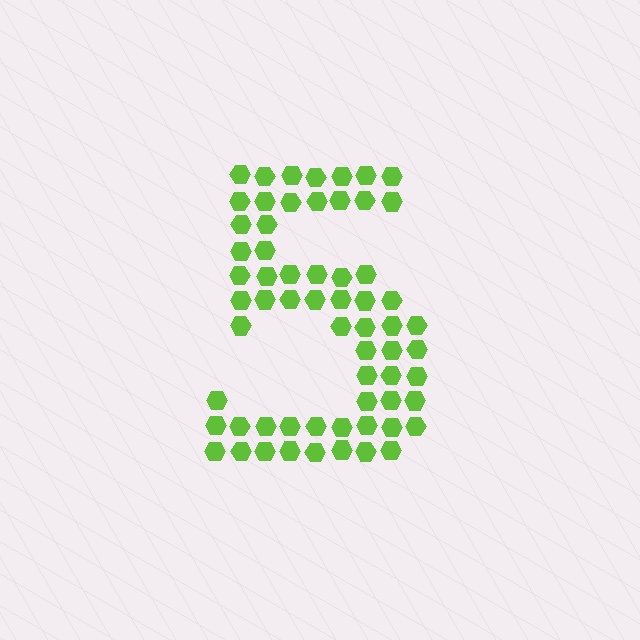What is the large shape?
The large shape is the digit 5.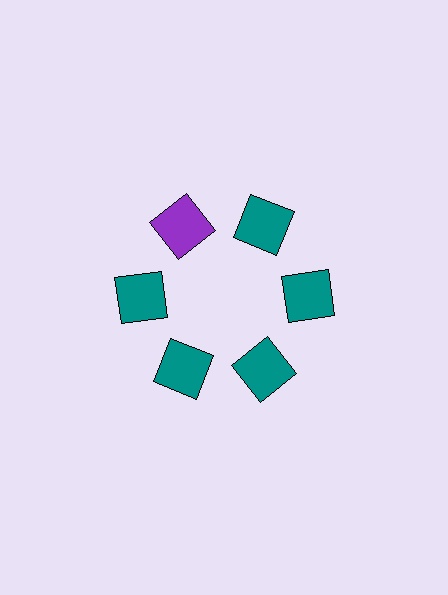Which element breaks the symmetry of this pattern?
The purple square at roughly the 11 o'clock position breaks the symmetry. All other shapes are teal squares.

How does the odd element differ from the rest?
It has a different color: purple instead of teal.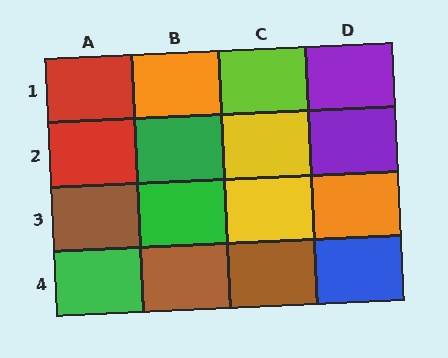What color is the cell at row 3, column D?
Orange.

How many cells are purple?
2 cells are purple.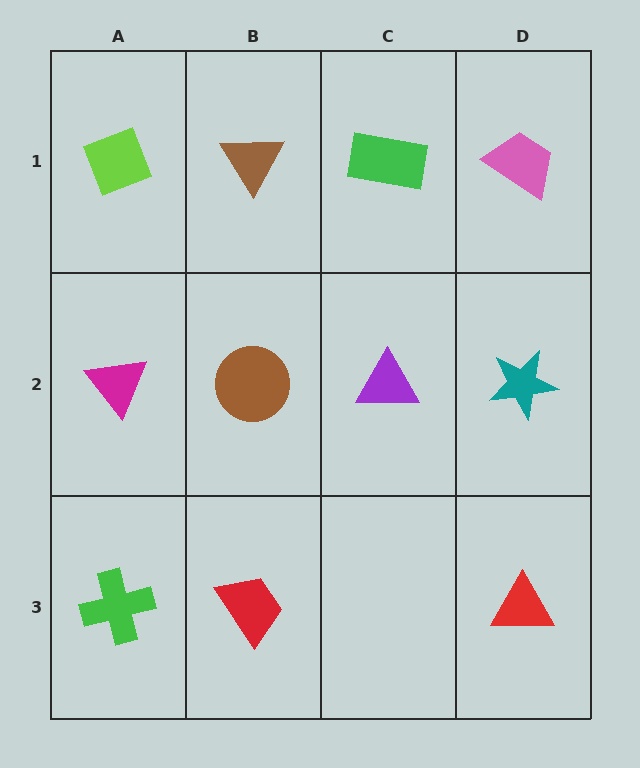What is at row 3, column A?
A green cross.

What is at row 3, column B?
A red trapezoid.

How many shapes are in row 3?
3 shapes.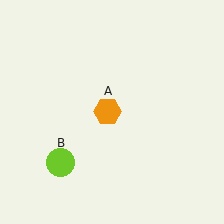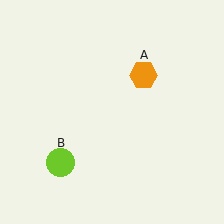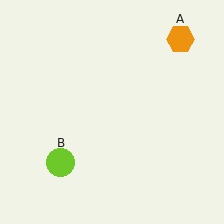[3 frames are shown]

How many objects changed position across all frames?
1 object changed position: orange hexagon (object A).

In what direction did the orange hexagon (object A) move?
The orange hexagon (object A) moved up and to the right.